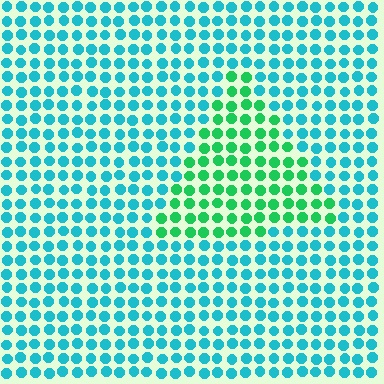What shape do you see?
I see a triangle.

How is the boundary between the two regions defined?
The boundary is defined purely by a slight shift in hue (about 43 degrees). Spacing, size, and orientation are identical on both sides.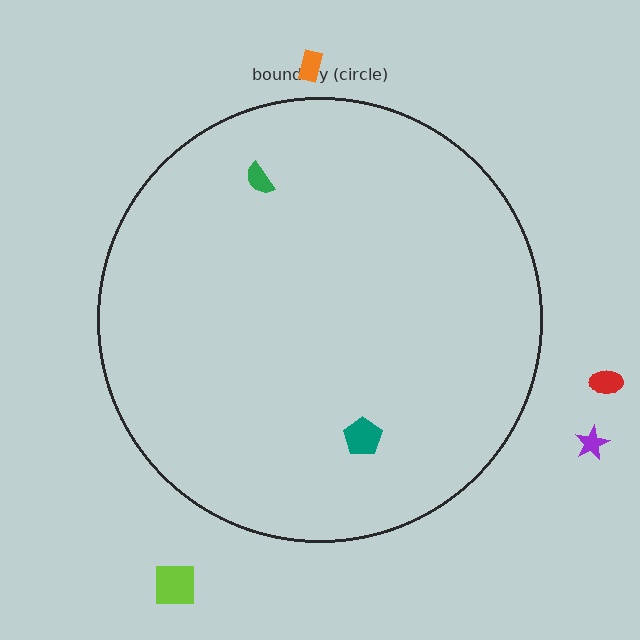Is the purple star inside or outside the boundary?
Outside.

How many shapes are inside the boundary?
2 inside, 4 outside.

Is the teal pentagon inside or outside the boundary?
Inside.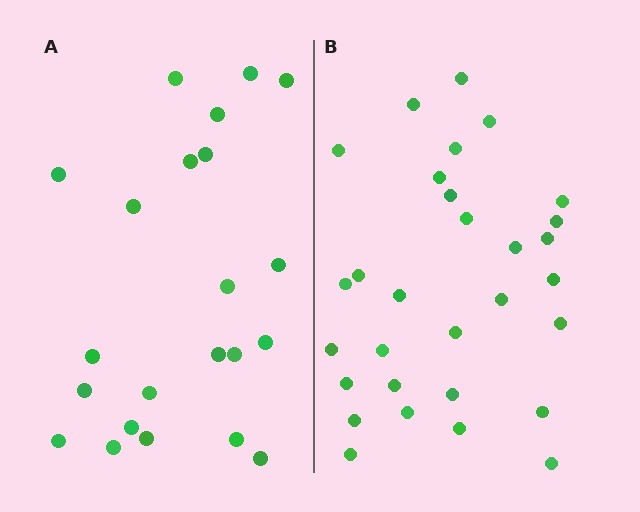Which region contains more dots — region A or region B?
Region B (the right region) has more dots.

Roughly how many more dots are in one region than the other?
Region B has roughly 8 or so more dots than region A.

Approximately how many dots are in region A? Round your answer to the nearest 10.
About 20 dots. (The exact count is 22, which rounds to 20.)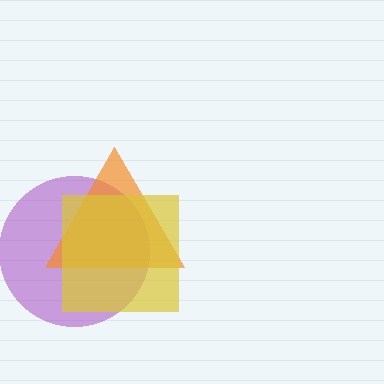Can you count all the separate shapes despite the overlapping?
Yes, there are 3 separate shapes.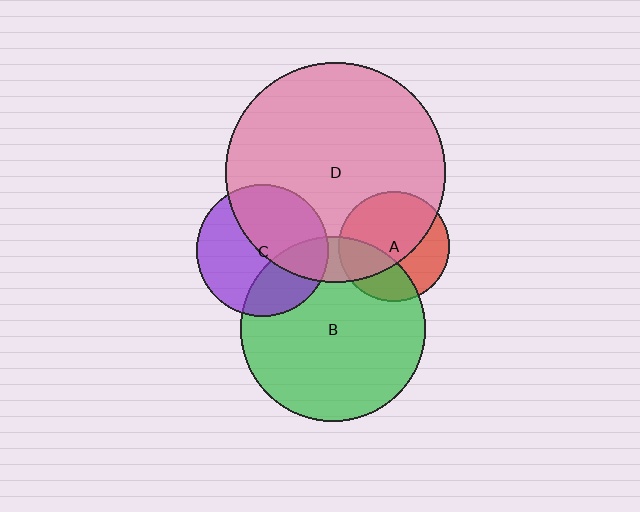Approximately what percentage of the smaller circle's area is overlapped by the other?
Approximately 15%.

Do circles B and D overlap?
Yes.